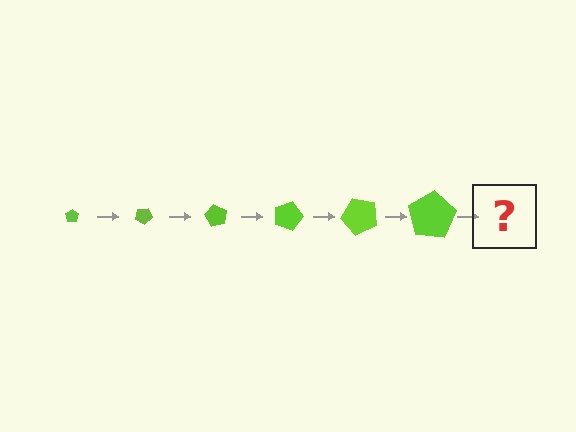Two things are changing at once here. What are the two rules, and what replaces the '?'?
The two rules are that the pentagon grows larger each step and it rotates 30 degrees each step. The '?' should be a pentagon, larger than the previous one and rotated 180 degrees from the start.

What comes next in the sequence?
The next element should be a pentagon, larger than the previous one and rotated 180 degrees from the start.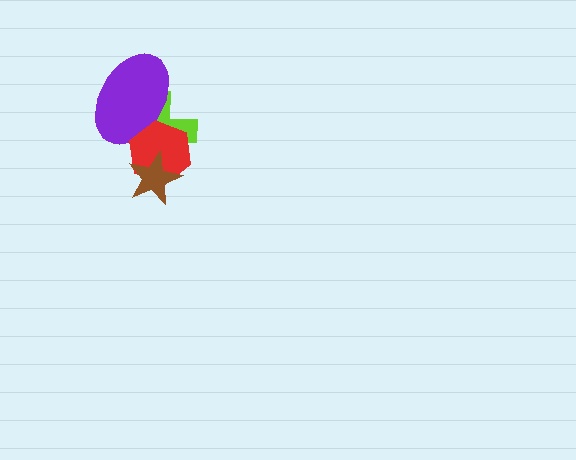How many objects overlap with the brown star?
2 objects overlap with the brown star.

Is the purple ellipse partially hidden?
Yes, it is partially covered by another shape.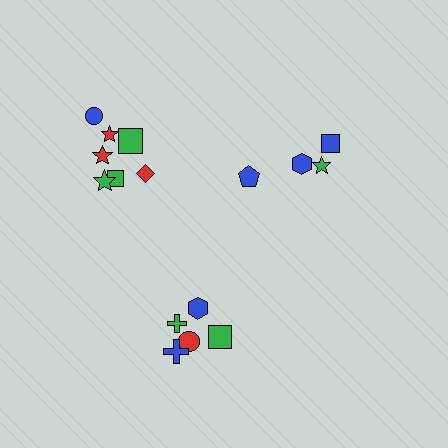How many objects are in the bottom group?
There are 5 objects.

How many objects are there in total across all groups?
There are 16 objects.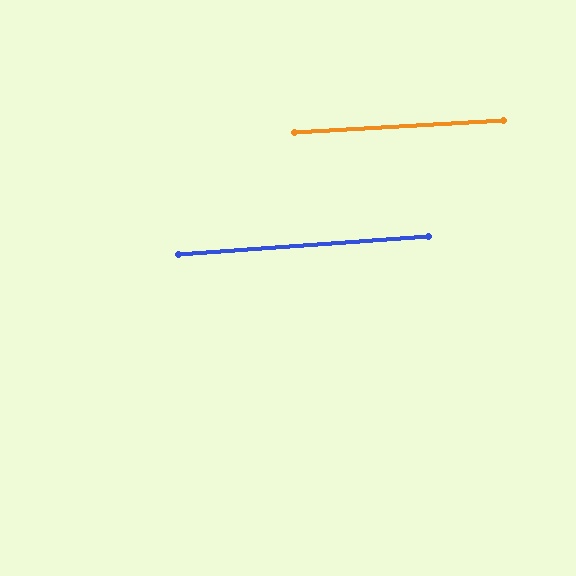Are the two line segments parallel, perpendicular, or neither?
Parallel — their directions differ by only 0.6°.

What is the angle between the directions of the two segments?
Approximately 1 degree.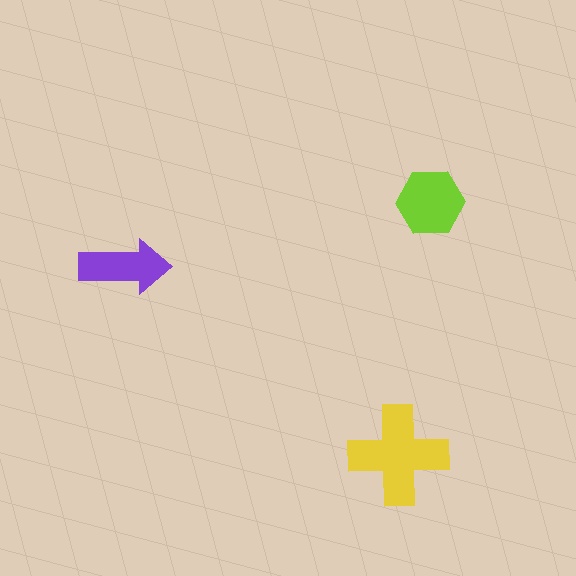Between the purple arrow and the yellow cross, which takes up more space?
The yellow cross.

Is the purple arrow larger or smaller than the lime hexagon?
Smaller.